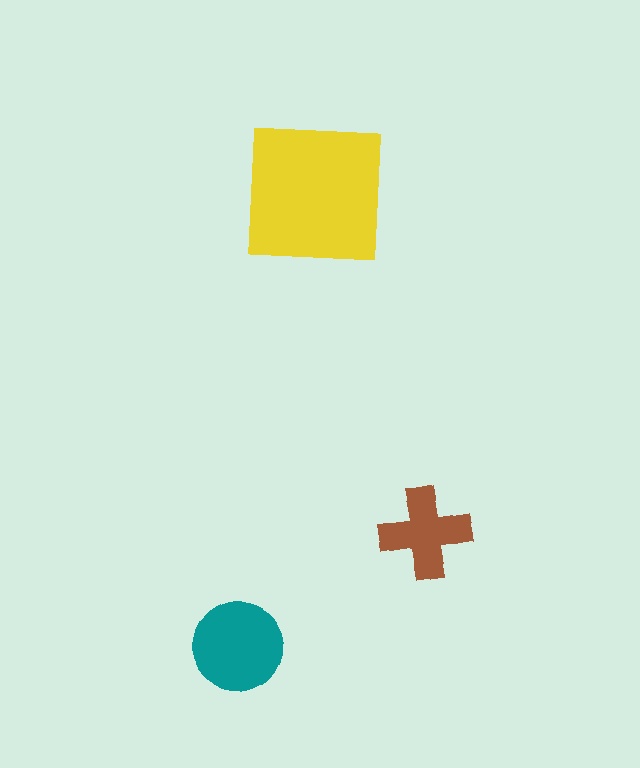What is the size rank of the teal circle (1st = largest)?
2nd.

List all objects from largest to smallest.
The yellow square, the teal circle, the brown cross.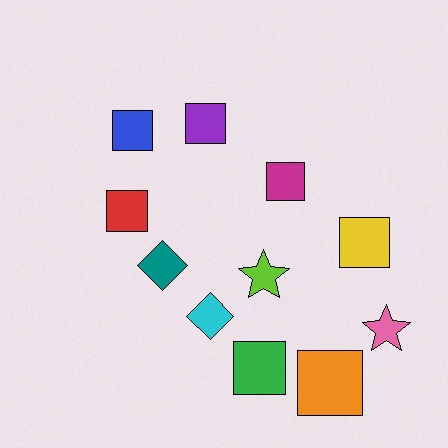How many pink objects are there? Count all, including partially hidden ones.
There is 1 pink object.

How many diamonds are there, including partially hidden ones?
There are 2 diamonds.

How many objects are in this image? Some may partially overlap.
There are 11 objects.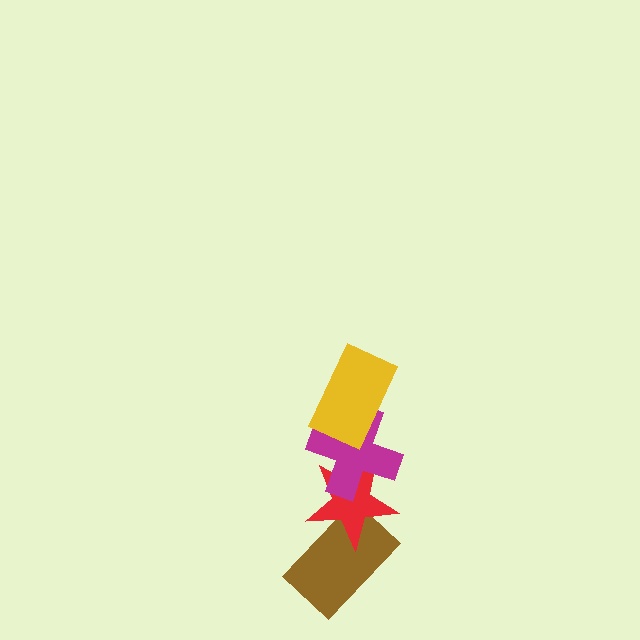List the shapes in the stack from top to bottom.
From top to bottom: the yellow rectangle, the magenta cross, the red star, the brown rectangle.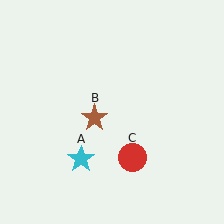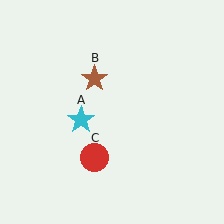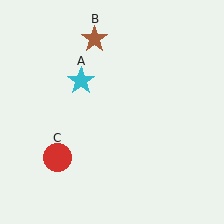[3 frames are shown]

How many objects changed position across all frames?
3 objects changed position: cyan star (object A), brown star (object B), red circle (object C).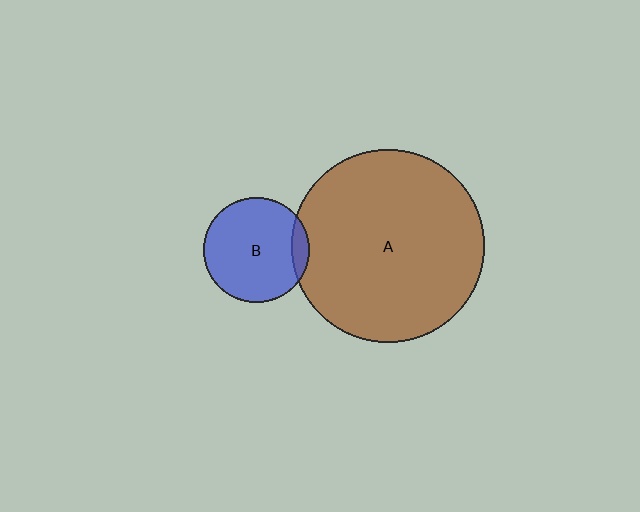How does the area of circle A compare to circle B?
Approximately 3.3 times.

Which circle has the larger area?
Circle A (brown).